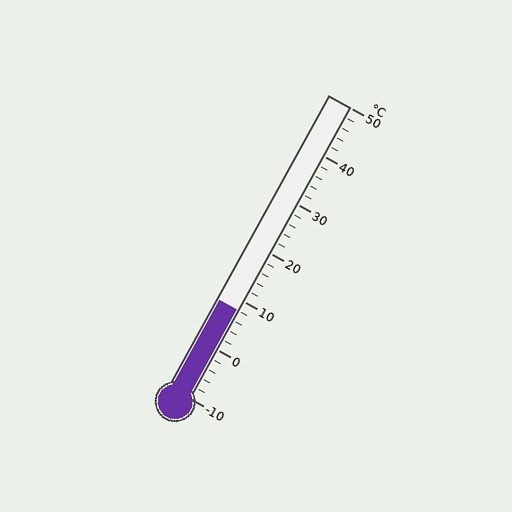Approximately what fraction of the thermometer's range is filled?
The thermometer is filled to approximately 30% of its range.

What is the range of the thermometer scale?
The thermometer scale ranges from -10°C to 50°C.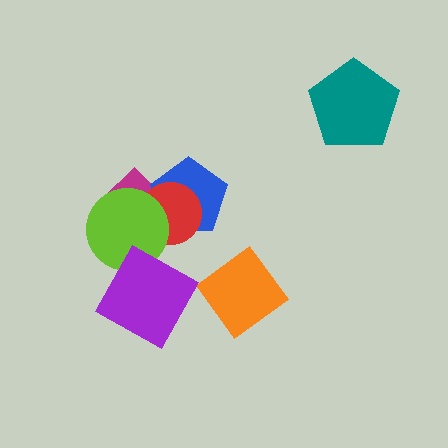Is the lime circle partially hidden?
Yes, it is partially covered by another shape.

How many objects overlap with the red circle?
3 objects overlap with the red circle.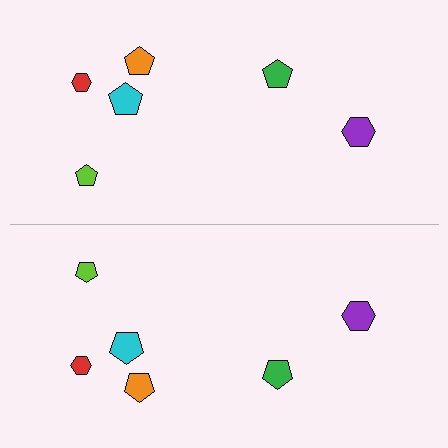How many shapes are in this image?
There are 12 shapes in this image.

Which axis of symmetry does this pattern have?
The pattern has a horizontal axis of symmetry running through the center of the image.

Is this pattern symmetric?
Yes, this pattern has bilateral (reflection) symmetry.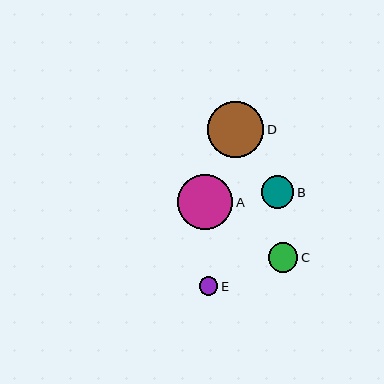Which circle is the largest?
Circle D is the largest with a size of approximately 56 pixels.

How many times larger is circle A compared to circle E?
Circle A is approximately 3.0 times the size of circle E.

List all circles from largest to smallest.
From largest to smallest: D, A, B, C, E.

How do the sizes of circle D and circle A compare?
Circle D and circle A are approximately the same size.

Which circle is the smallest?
Circle E is the smallest with a size of approximately 18 pixels.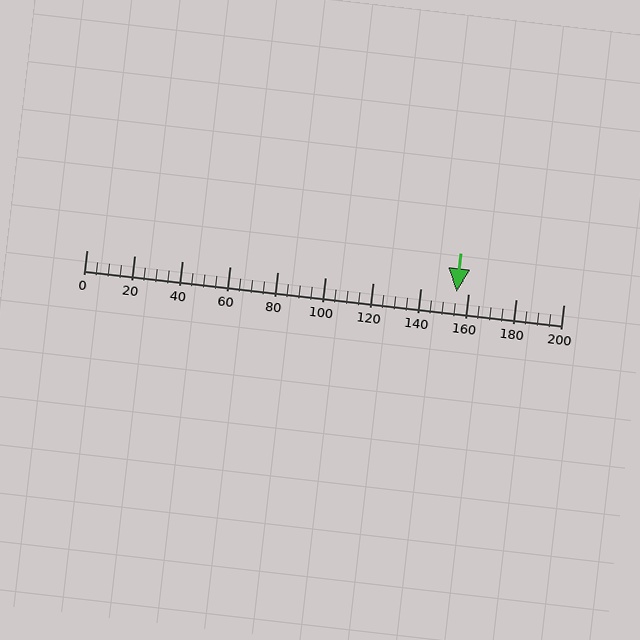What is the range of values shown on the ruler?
The ruler shows values from 0 to 200.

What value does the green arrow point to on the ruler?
The green arrow points to approximately 155.